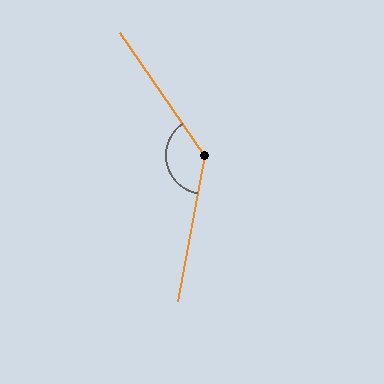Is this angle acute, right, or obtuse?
It is obtuse.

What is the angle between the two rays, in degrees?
Approximately 135 degrees.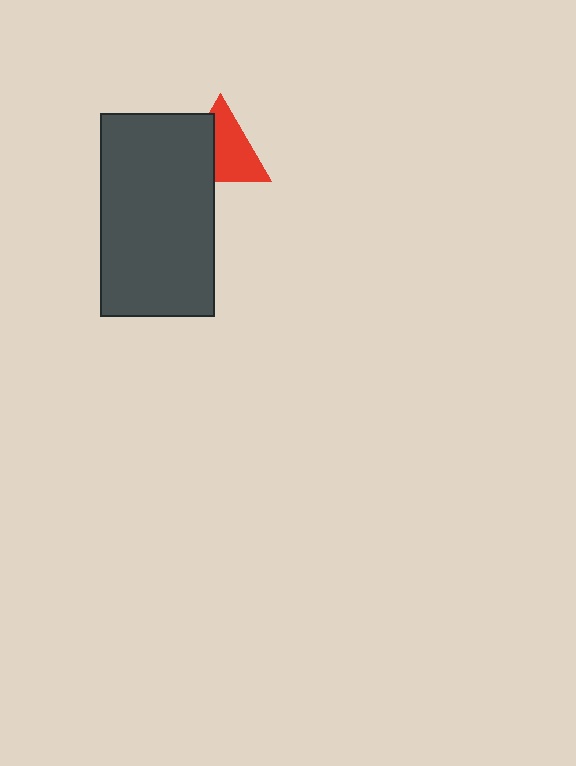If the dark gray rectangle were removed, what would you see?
You would see the complete red triangle.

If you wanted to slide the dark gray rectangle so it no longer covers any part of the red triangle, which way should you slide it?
Slide it left — that is the most direct way to separate the two shapes.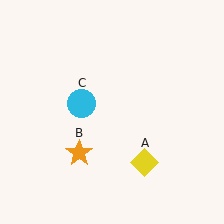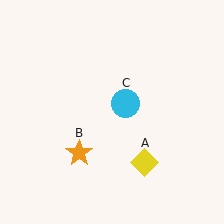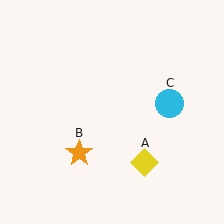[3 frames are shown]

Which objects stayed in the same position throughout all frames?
Yellow diamond (object A) and orange star (object B) remained stationary.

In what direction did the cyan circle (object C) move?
The cyan circle (object C) moved right.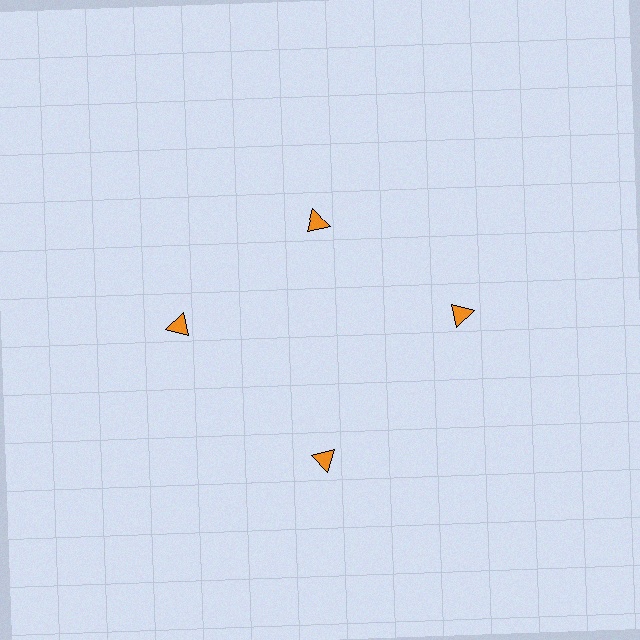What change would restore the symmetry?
The symmetry would be restored by moving it outward, back onto the ring so that all 4 triangles sit at equal angles and equal distance from the center.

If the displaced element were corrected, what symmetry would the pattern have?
It would have 4-fold rotational symmetry — the pattern would map onto itself every 90 degrees.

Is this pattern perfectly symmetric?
No. The 4 orange triangles are arranged in a ring, but one element near the 12 o'clock position is pulled inward toward the center, breaking the 4-fold rotational symmetry.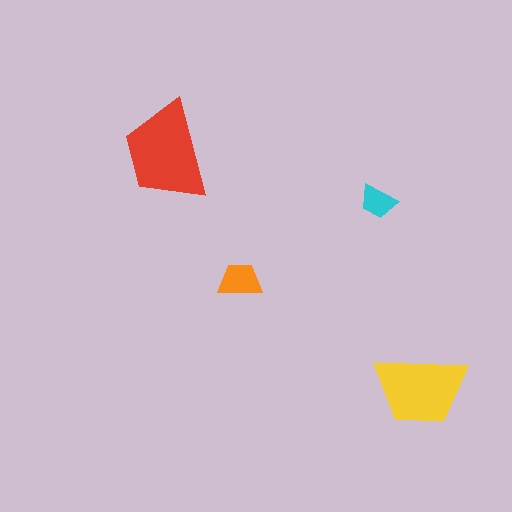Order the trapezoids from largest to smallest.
the red one, the yellow one, the orange one, the cyan one.